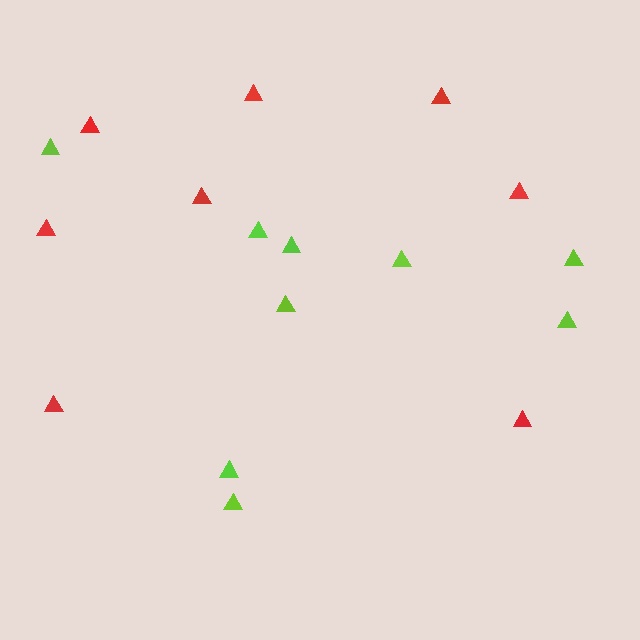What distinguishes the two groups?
There are 2 groups: one group of red triangles (8) and one group of lime triangles (9).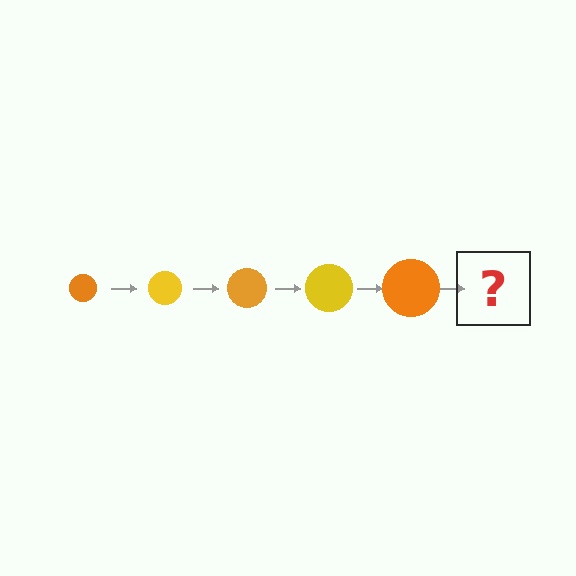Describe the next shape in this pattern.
It should be a yellow circle, larger than the previous one.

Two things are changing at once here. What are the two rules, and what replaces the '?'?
The two rules are that the circle grows larger each step and the color cycles through orange and yellow. The '?' should be a yellow circle, larger than the previous one.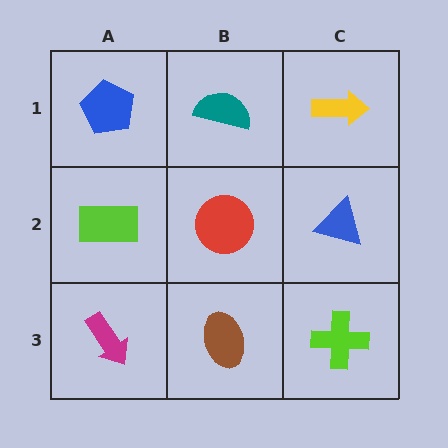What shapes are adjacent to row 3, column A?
A lime rectangle (row 2, column A), a brown ellipse (row 3, column B).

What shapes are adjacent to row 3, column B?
A red circle (row 2, column B), a magenta arrow (row 3, column A), a lime cross (row 3, column C).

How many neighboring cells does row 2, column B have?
4.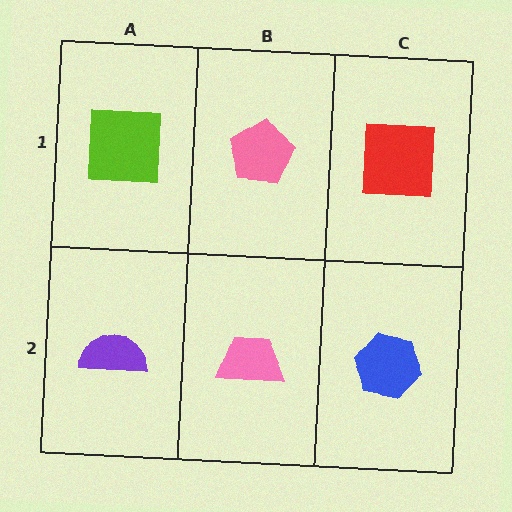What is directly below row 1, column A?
A purple semicircle.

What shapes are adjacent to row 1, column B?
A pink trapezoid (row 2, column B), a lime square (row 1, column A), a red square (row 1, column C).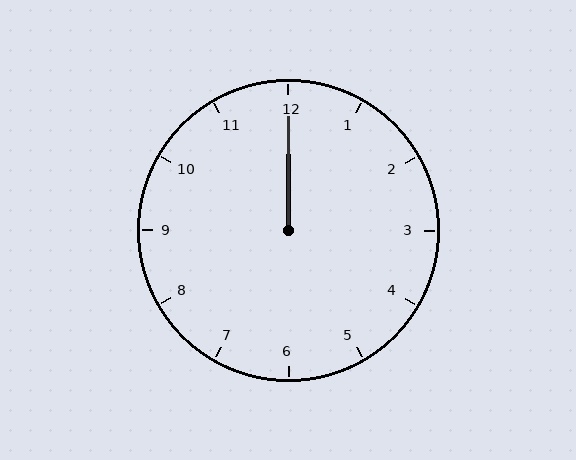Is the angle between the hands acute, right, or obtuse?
It is acute.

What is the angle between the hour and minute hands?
Approximately 0 degrees.